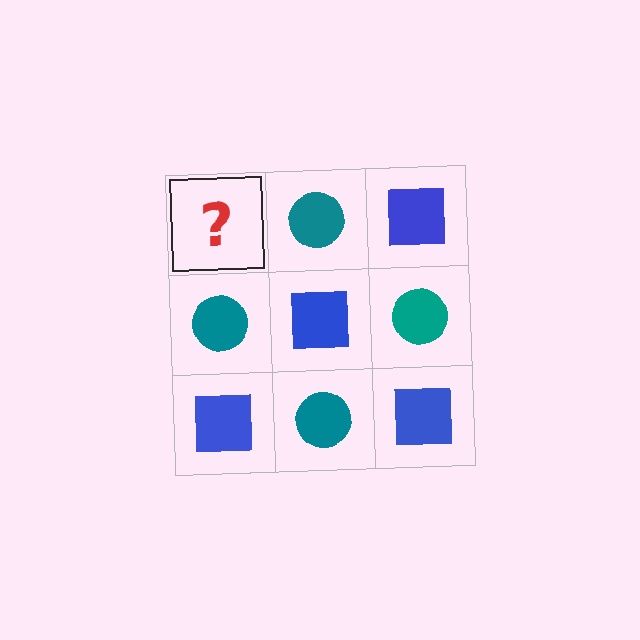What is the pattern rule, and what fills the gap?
The rule is that it alternates blue square and teal circle in a checkerboard pattern. The gap should be filled with a blue square.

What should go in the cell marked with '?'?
The missing cell should contain a blue square.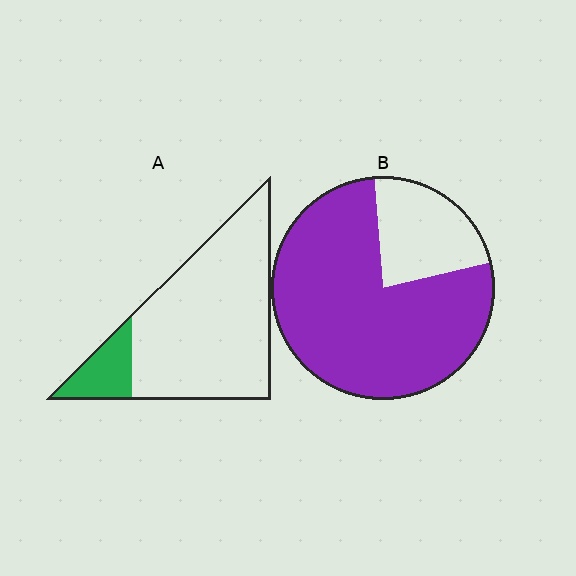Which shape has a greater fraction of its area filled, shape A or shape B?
Shape B.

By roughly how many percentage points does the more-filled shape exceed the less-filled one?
By roughly 65 percentage points (B over A).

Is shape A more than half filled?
No.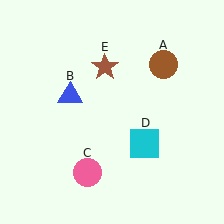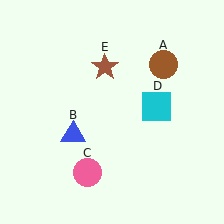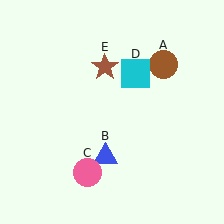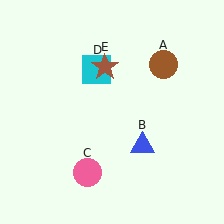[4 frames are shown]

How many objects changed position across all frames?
2 objects changed position: blue triangle (object B), cyan square (object D).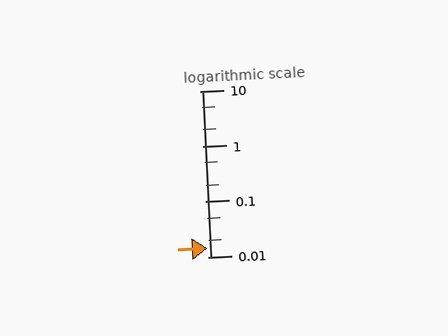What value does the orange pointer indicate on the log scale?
The pointer indicates approximately 0.014.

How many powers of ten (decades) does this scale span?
The scale spans 3 decades, from 0.01 to 10.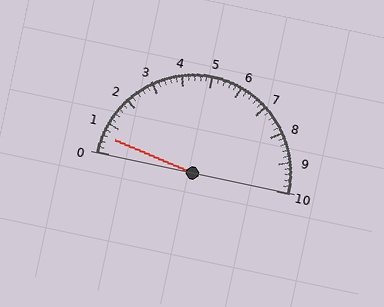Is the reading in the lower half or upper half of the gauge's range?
The reading is in the lower half of the range (0 to 10).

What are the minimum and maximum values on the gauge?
The gauge ranges from 0 to 10.